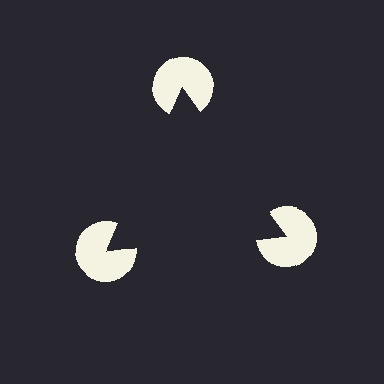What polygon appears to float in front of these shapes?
An illusory triangle — its edges are inferred from the aligned wedge cuts in the pac-man discs, not physically drawn.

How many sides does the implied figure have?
3 sides.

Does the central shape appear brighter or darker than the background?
It typically appears slightly darker than the background, even though no actual brightness change is drawn.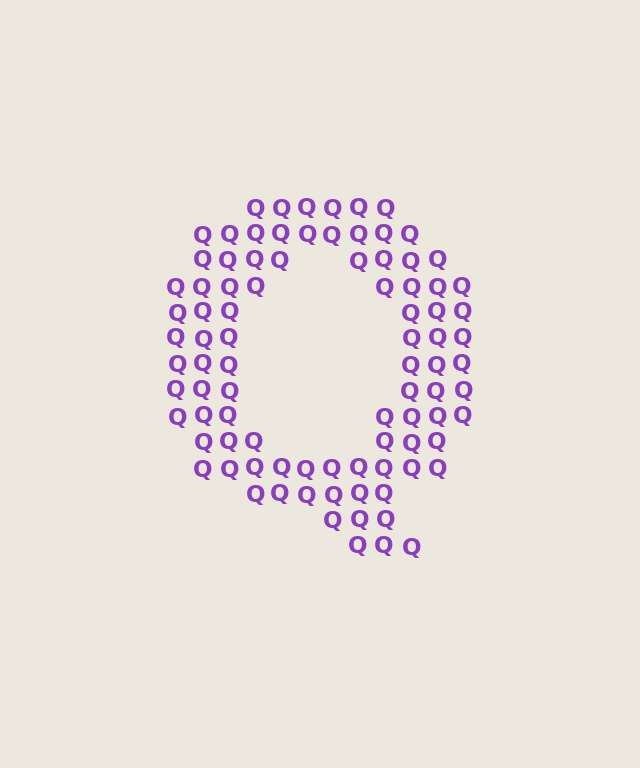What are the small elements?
The small elements are letter Q's.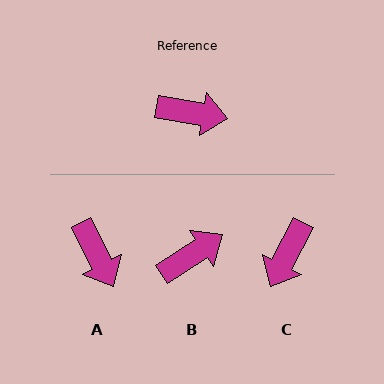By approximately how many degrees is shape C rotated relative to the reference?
Approximately 108 degrees clockwise.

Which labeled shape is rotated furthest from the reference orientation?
C, about 108 degrees away.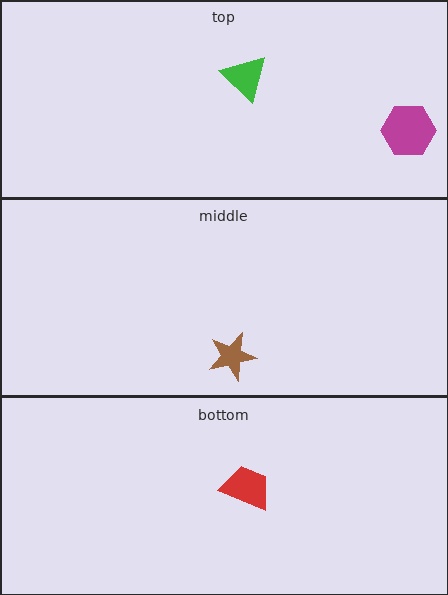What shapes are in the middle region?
The brown star.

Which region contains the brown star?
The middle region.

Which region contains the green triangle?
The top region.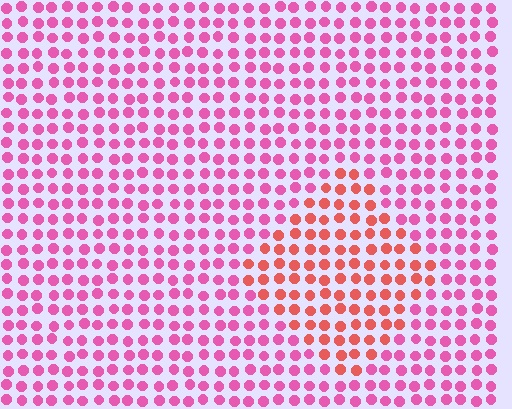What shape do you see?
I see a diamond.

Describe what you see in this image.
The image is filled with small pink elements in a uniform arrangement. A diamond-shaped region is visible where the elements are tinted to a slightly different hue, forming a subtle color boundary.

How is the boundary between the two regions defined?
The boundary is defined purely by a slight shift in hue (about 38 degrees). Spacing, size, and orientation are identical on both sides.